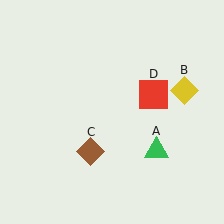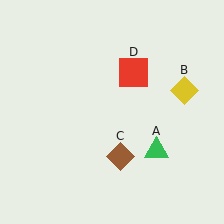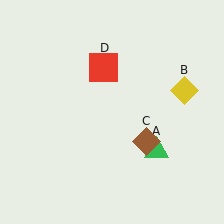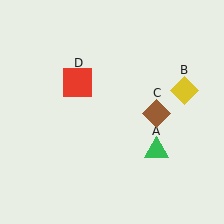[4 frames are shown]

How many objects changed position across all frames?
2 objects changed position: brown diamond (object C), red square (object D).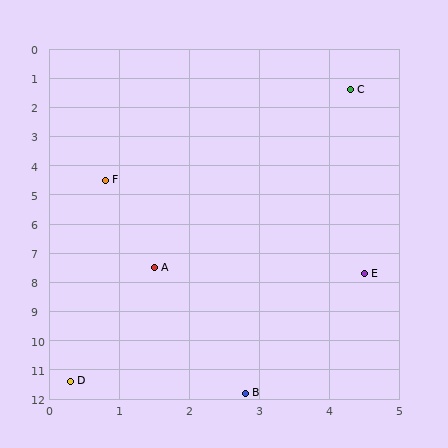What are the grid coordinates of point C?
Point C is at approximately (4.3, 1.4).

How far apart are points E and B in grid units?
Points E and B are about 4.4 grid units apart.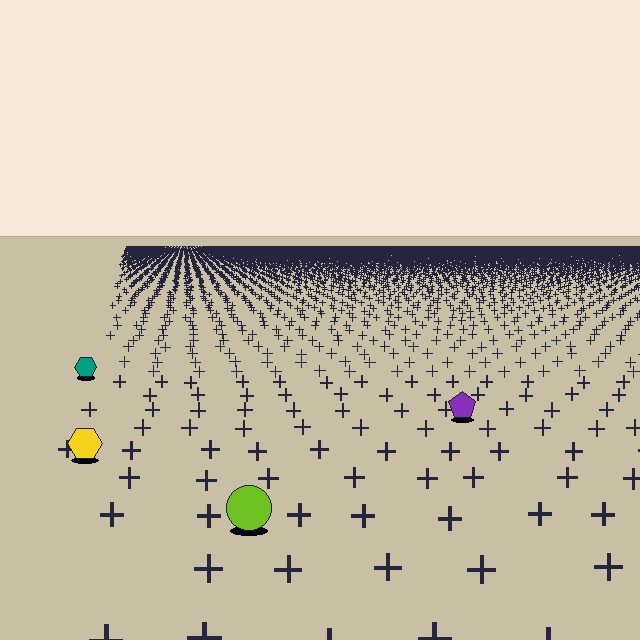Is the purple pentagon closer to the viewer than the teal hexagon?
Yes. The purple pentagon is closer — you can tell from the texture gradient: the ground texture is coarser near it.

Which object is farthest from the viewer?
The teal hexagon is farthest from the viewer. It appears smaller and the ground texture around it is denser.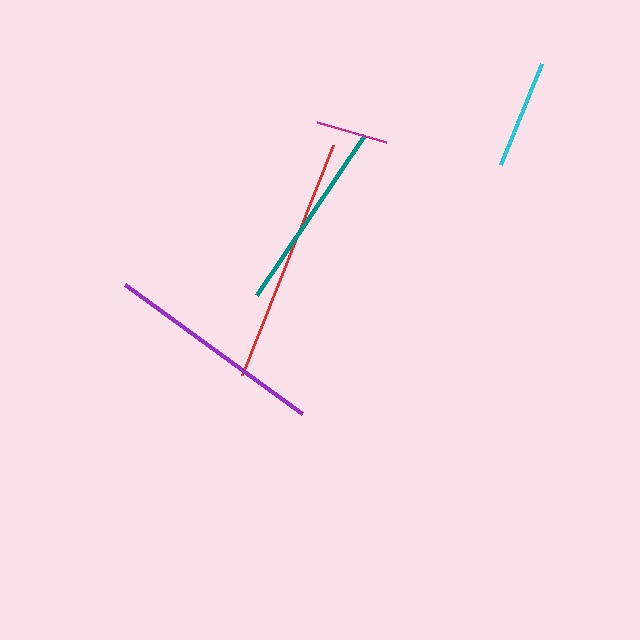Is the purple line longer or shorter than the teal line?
The purple line is longer than the teal line.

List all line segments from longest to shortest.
From longest to shortest: red, purple, teal, cyan, magenta.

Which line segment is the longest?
The red line is the longest at approximately 247 pixels.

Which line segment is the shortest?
The magenta line is the shortest at approximately 72 pixels.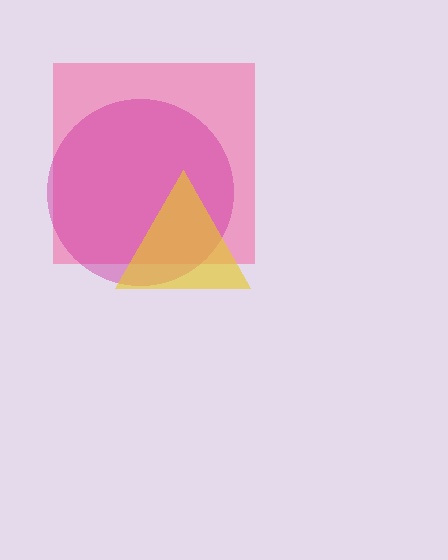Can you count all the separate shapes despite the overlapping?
Yes, there are 3 separate shapes.